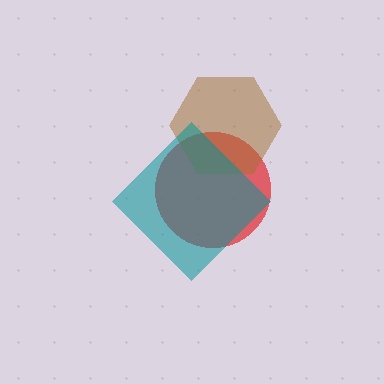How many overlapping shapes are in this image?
There are 3 overlapping shapes in the image.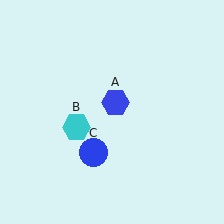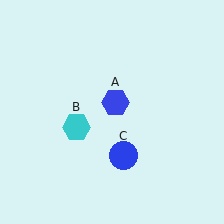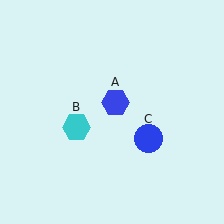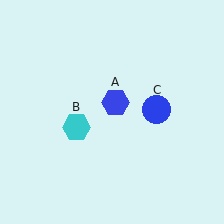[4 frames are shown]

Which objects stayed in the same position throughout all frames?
Blue hexagon (object A) and cyan hexagon (object B) remained stationary.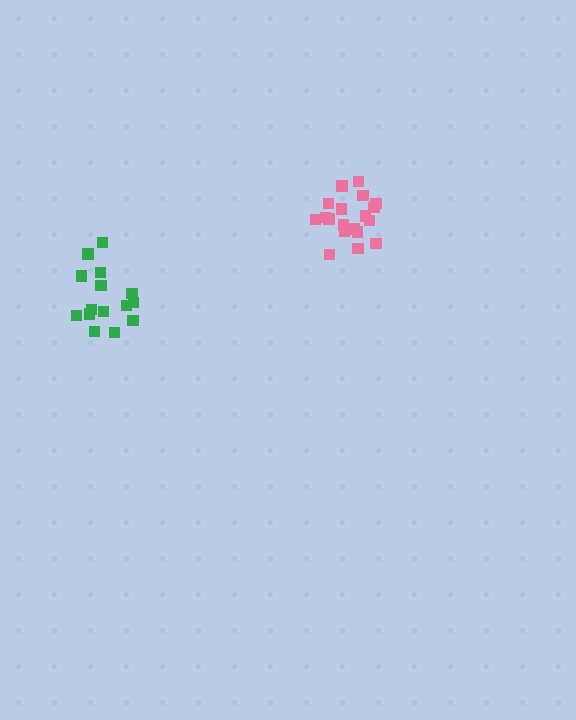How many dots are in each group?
Group 1: 19 dots, Group 2: 15 dots (34 total).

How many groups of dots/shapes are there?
There are 2 groups.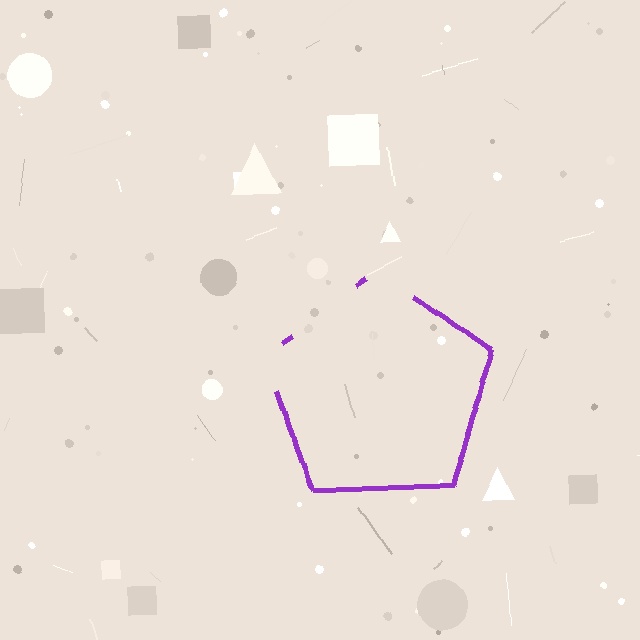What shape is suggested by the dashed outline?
The dashed outline suggests a pentagon.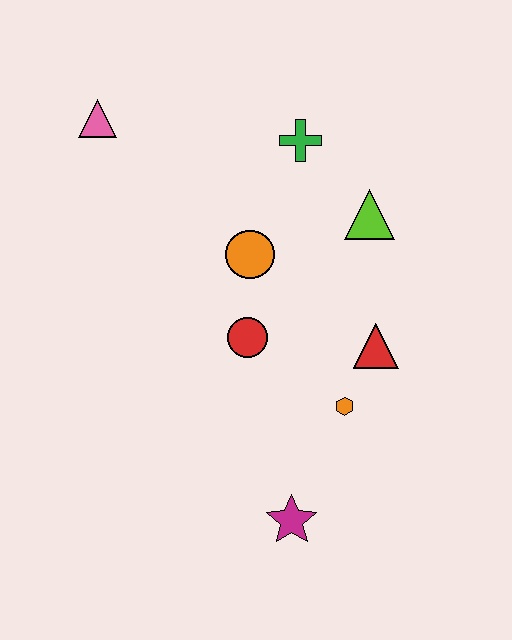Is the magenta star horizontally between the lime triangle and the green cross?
No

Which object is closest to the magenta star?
The orange hexagon is closest to the magenta star.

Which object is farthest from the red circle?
The pink triangle is farthest from the red circle.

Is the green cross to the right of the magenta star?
Yes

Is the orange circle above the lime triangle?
No